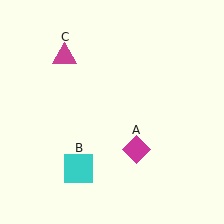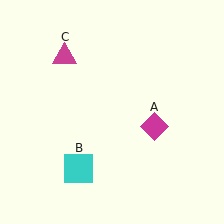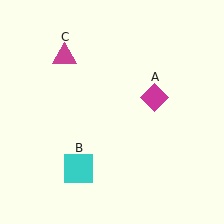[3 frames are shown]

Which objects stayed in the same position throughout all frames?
Cyan square (object B) and magenta triangle (object C) remained stationary.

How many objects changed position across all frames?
1 object changed position: magenta diamond (object A).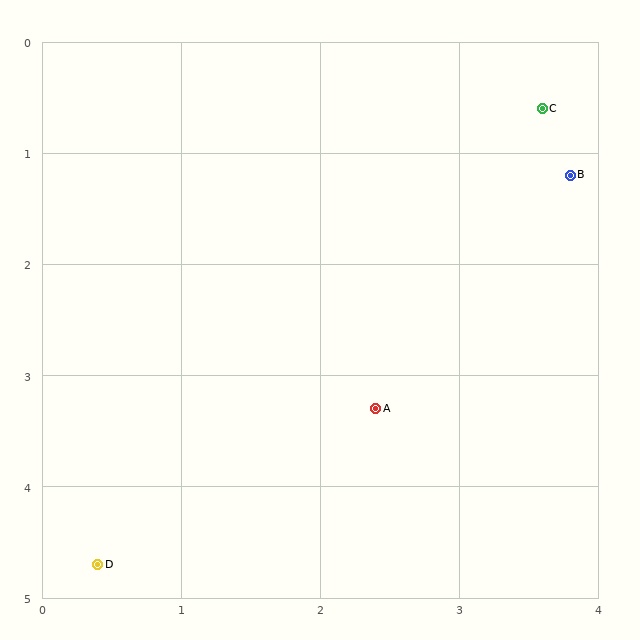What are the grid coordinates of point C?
Point C is at approximately (3.6, 0.6).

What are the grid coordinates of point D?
Point D is at approximately (0.4, 4.7).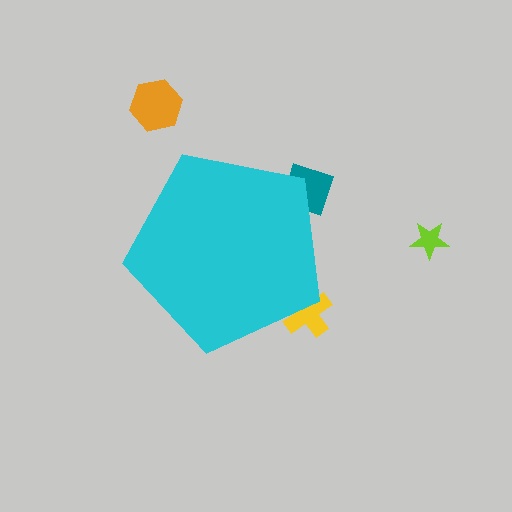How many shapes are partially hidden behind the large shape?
2 shapes are partially hidden.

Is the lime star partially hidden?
No, the lime star is fully visible.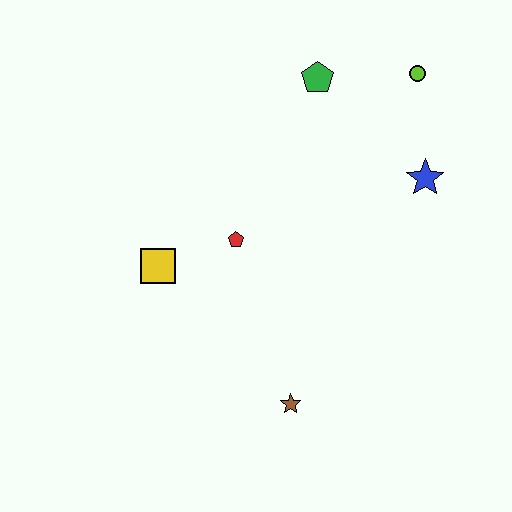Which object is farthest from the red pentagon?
The lime circle is farthest from the red pentagon.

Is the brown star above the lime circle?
No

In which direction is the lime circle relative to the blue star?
The lime circle is above the blue star.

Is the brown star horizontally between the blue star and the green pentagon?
No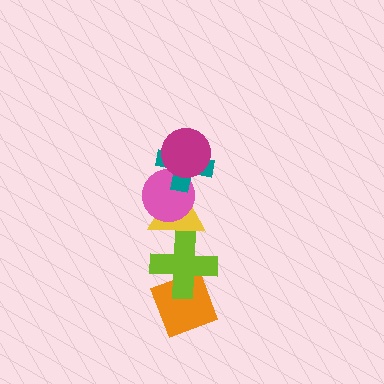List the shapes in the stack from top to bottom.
From top to bottom: the magenta circle, the teal cross, the pink circle, the yellow triangle, the lime cross, the orange diamond.